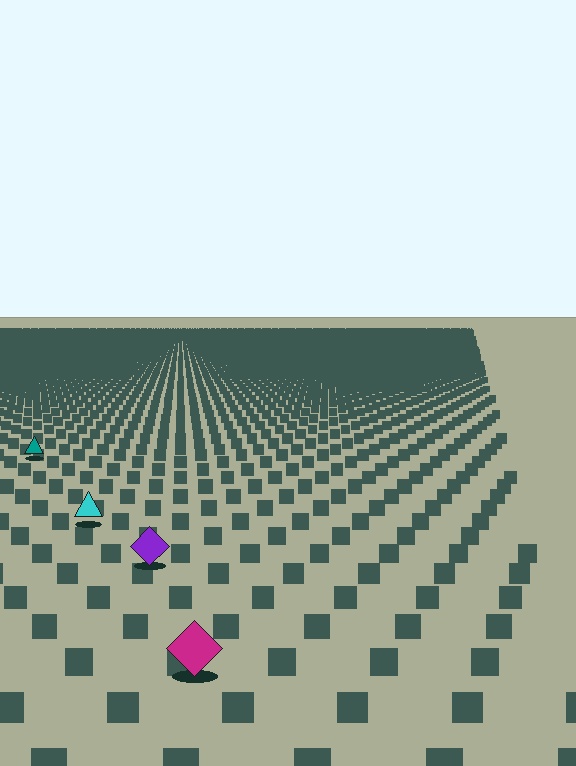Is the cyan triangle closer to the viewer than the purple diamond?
No. The purple diamond is closer — you can tell from the texture gradient: the ground texture is coarser near it.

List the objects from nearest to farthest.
From nearest to farthest: the magenta diamond, the purple diamond, the cyan triangle, the teal triangle.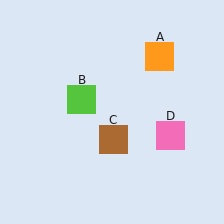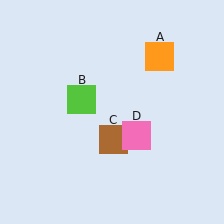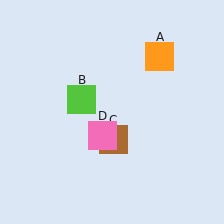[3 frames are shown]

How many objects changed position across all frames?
1 object changed position: pink square (object D).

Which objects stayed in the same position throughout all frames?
Orange square (object A) and lime square (object B) and brown square (object C) remained stationary.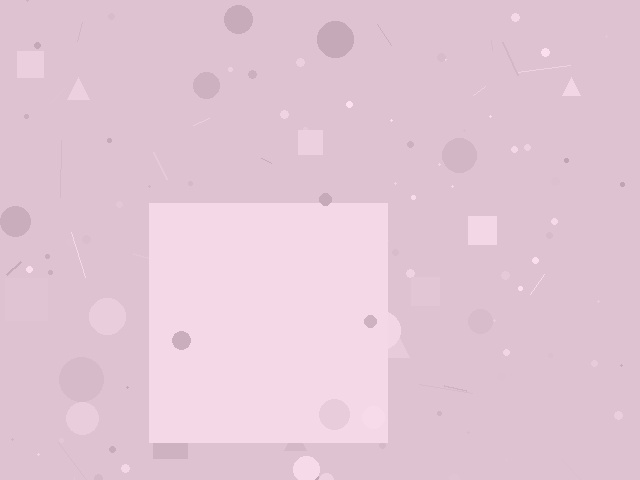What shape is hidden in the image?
A square is hidden in the image.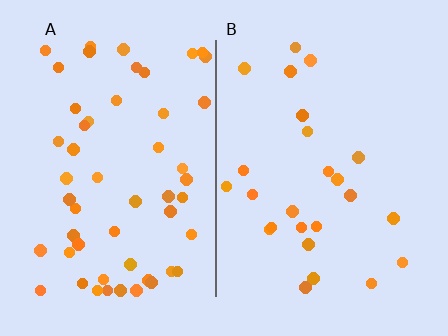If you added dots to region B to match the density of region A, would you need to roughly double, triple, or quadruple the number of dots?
Approximately double.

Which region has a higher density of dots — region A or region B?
A (the left).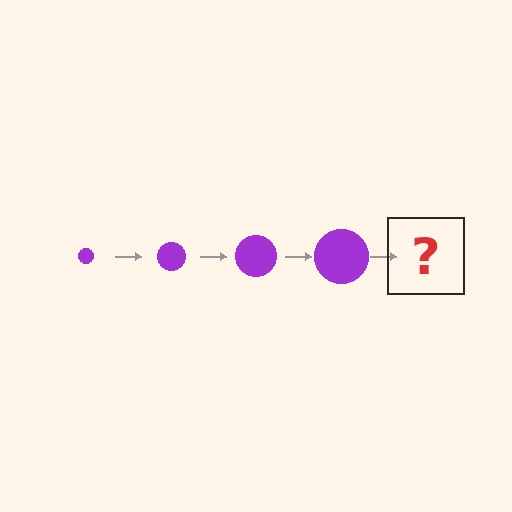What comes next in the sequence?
The next element should be a purple circle, larger than the previous one.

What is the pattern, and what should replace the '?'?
The pattern is that the circle gets progressively larger each step. The '?' should be a purple circle, larger than the previous one.